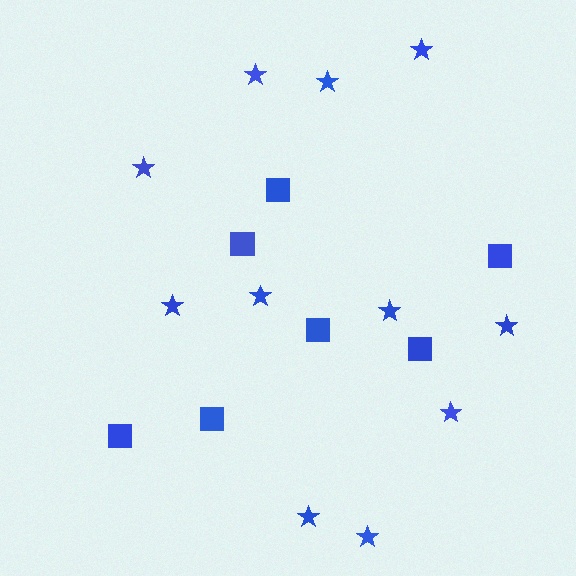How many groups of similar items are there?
There are 2 groups: one group of stars (11) and one group of squares (7).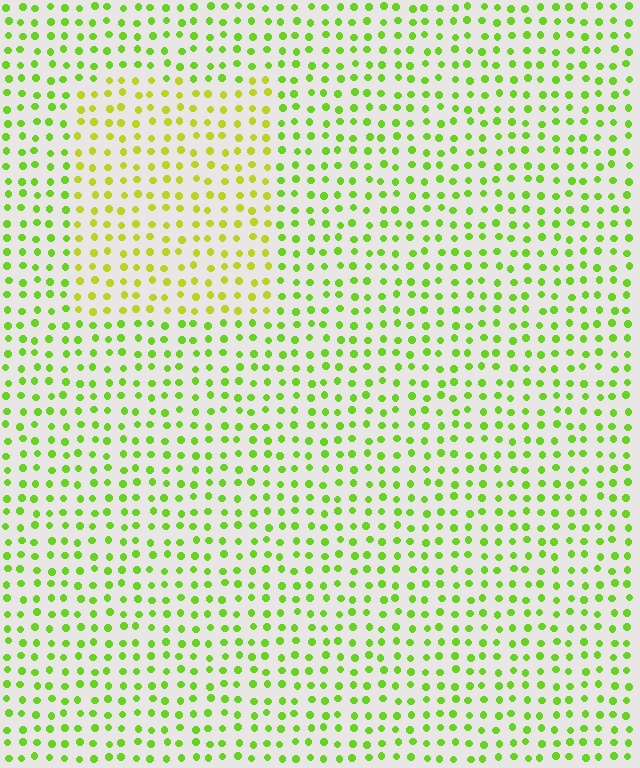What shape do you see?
I see a rectangle.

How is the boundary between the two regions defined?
The boundary is defined purely by a slight shift in hue (about 29 degrees). Spacing, size, and orientation are identical on both sides.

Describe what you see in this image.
The image is filled with small lime elements in a uniform arrangement. A rectangle-shaped region is visible where the elements are tinted to a slightly different hue, forming a subtle color boundary.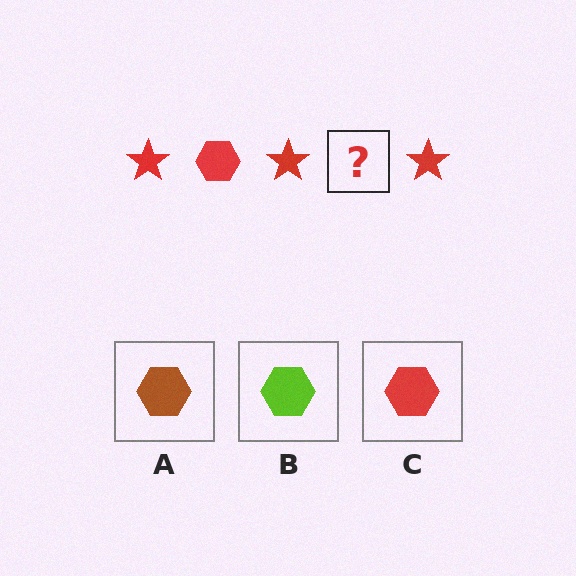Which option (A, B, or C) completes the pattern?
C.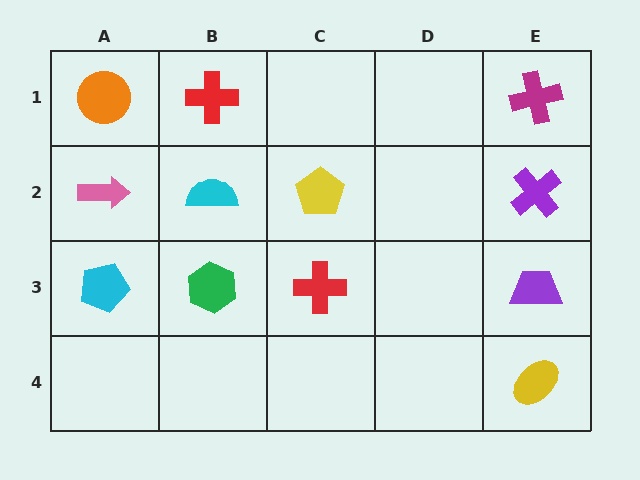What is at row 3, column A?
A cyan pentagon.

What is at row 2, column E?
A purple cross.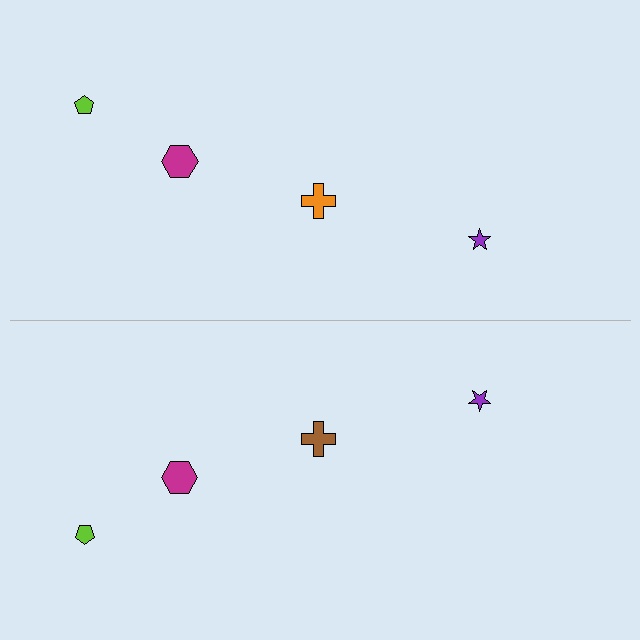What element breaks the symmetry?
The brown cross on the bottom side breaks the symmetry — its mirror counterpart is orange.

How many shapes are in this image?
There are 8 shapes in this image.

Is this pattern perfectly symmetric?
No, the pattern is not perfectly symmetric. The brown cross on the bottom side breaks the symmetry — its mirror counterpart is orange.